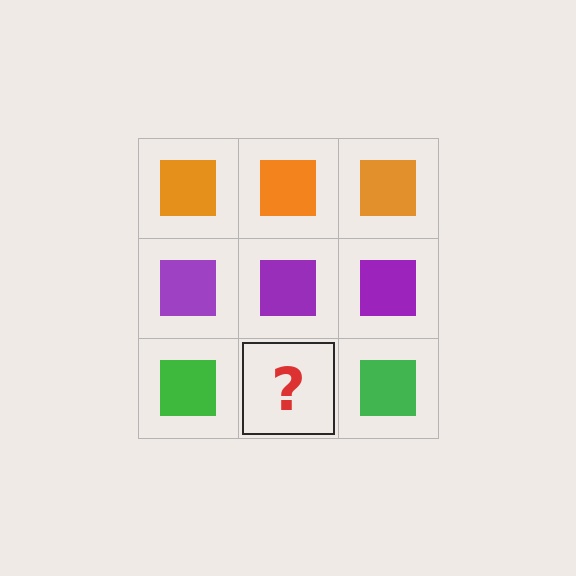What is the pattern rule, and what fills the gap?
The rule is that each row has a consistent color. The gap should be filled with a green square.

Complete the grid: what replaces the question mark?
The question mark should be replaced with a green square.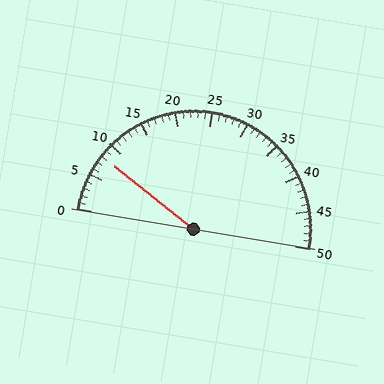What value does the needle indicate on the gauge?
The needle indicates approximately 8.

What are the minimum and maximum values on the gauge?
The gauge ranges from 0 to 50.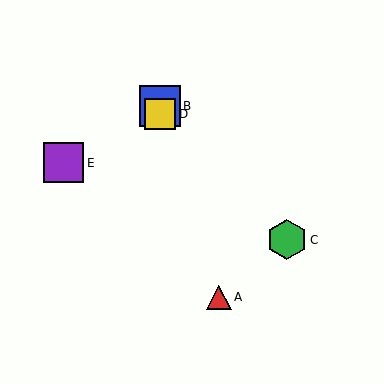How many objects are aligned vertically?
2 objects (B, D) are aligned vertically.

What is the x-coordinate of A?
Object A is at x≈219.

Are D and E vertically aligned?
No, D is at x≈160 and E is at x≈63.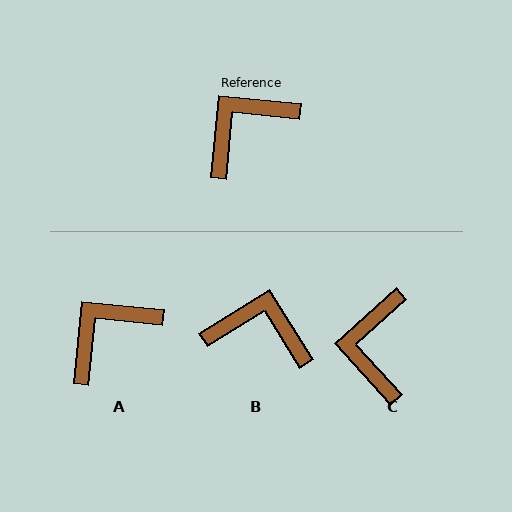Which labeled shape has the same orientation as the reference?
A.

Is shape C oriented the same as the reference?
No, it is off by about 48 degrees.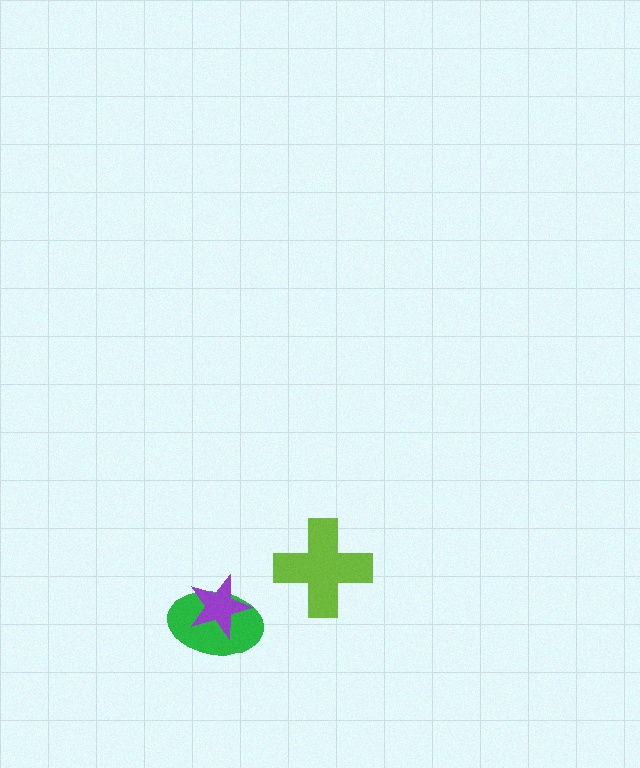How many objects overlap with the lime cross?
0 objects overlap with the lime cross.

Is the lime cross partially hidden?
No, no other shape covers it.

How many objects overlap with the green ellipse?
1 object overlaps with the green ellipse.